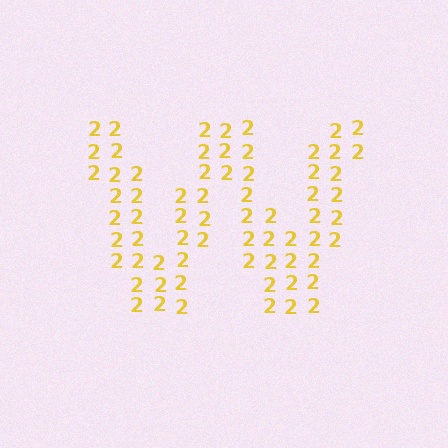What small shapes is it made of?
It is made of small digit 2's.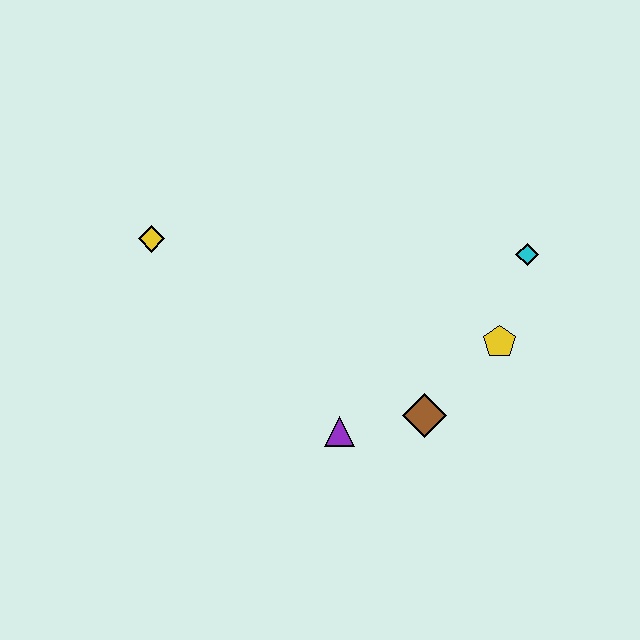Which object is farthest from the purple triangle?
The yellow diamond is farthest from the purple triangle.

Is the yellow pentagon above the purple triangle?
Yes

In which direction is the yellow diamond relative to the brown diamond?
The yellow diamond is to the left of the brown diamond.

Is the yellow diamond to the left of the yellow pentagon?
Yes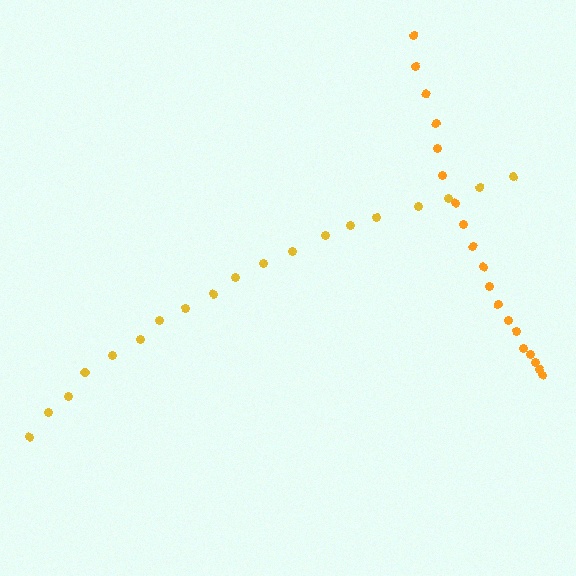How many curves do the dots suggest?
There are 2 distinct paths.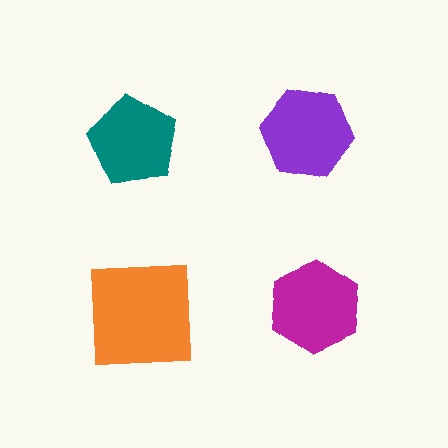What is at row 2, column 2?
A magenta hexagon.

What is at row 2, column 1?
An orange square.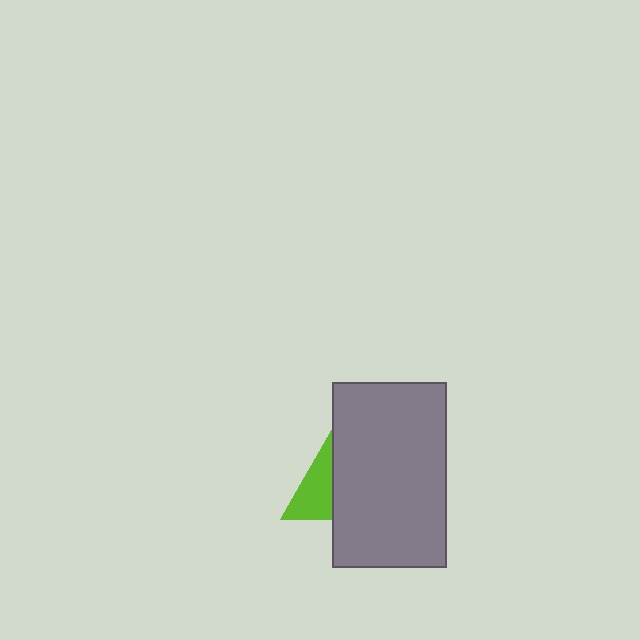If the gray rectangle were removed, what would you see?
You would see the complete lime triangle.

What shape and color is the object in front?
The object in front is a gray rectangle.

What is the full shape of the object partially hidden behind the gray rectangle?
The partially hidden object is a lime triangle.